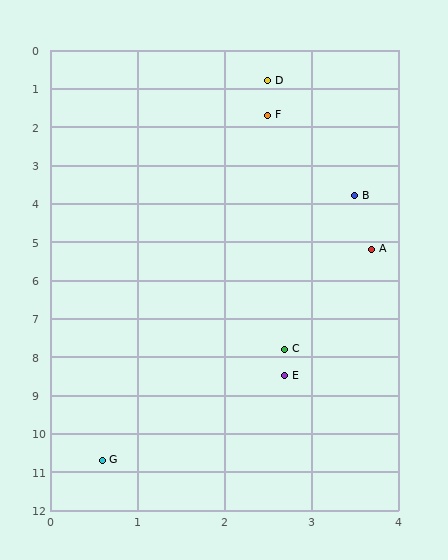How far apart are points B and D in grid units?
Points B and D are about 3.2 grid units apart.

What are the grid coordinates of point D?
Point D is at approximately (2.5, 0.8).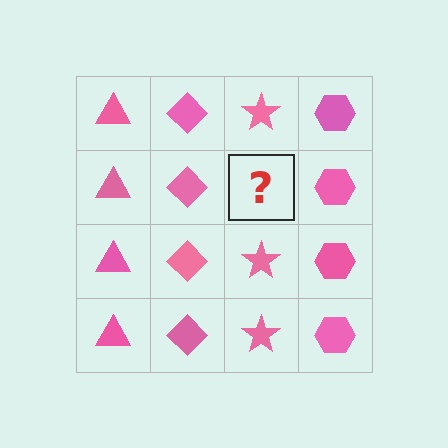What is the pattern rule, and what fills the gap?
The rule is that each column has a consistent shape. The gap should be filled with a pink star.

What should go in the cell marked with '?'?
The missing cell should contain a pink star.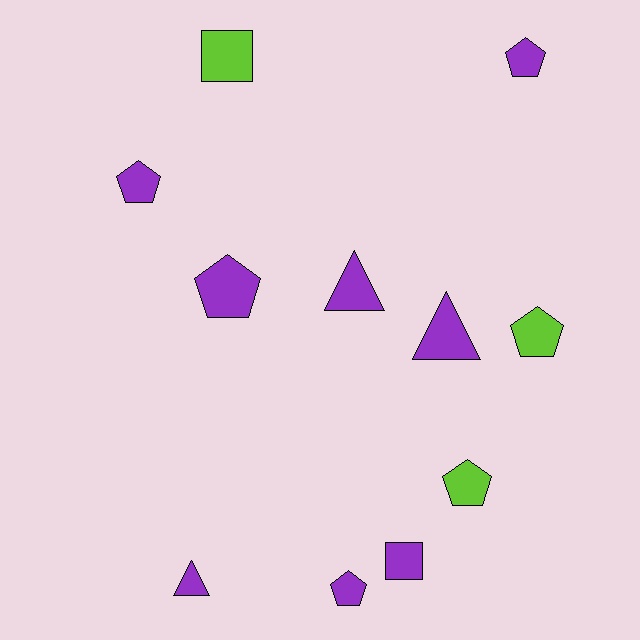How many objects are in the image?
There are 11 objects.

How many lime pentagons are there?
There are 2 lime pentagons.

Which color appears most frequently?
Purple, with 8 objects.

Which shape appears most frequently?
Pentagon, with 6 objects.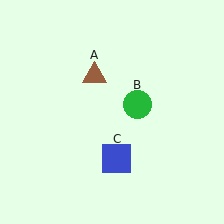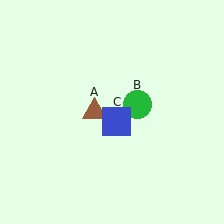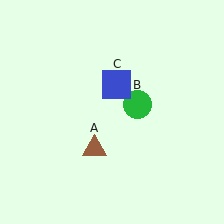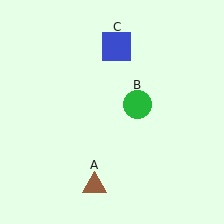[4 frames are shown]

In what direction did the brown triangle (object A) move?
The brown triangle (object A) moved down.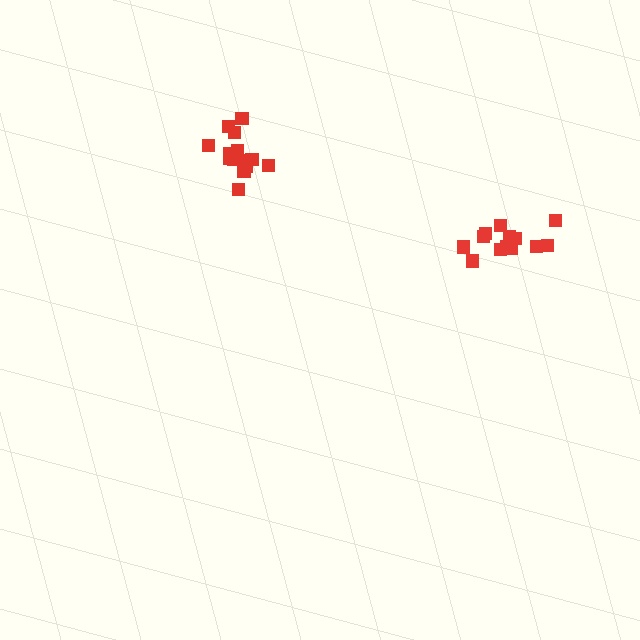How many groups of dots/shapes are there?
There are 2 groups.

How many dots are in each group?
Group 1: 14 dots, Group 2: 13 dots (27 total).